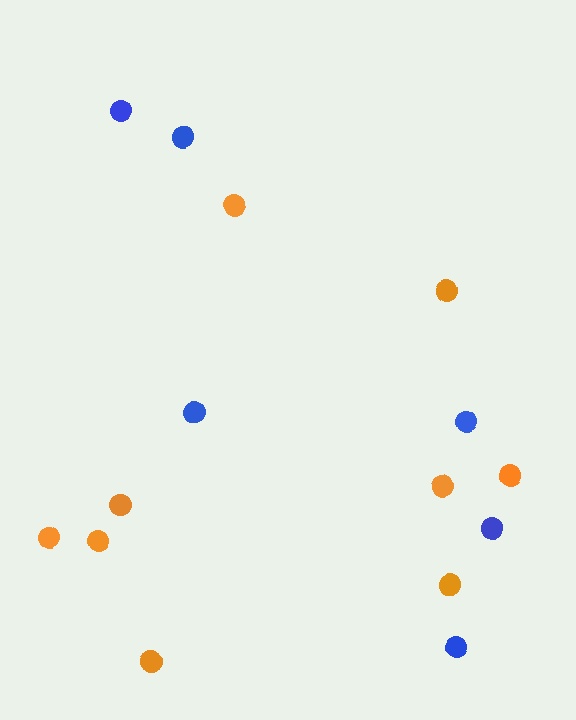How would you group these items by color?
There are 2 groups: one group of orange circles (9) and one group of blue circles (6).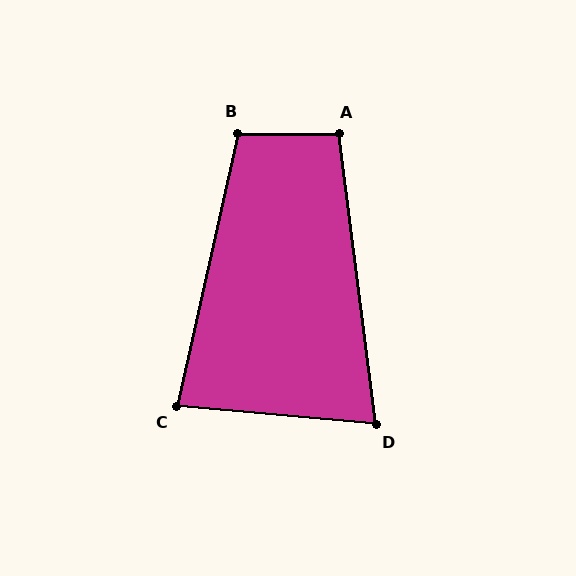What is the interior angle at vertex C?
Approximately 83 degrees (acute).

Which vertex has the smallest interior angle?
D, at approximately 78 degrees.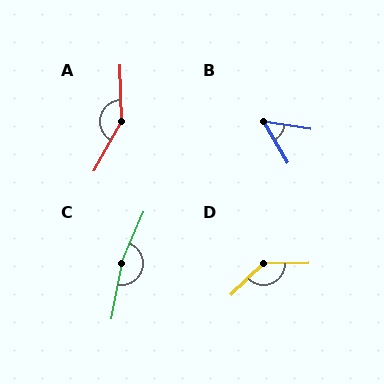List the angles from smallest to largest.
B (50°), D (136°), A (150°), C (167°).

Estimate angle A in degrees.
Approximately 150 degrees.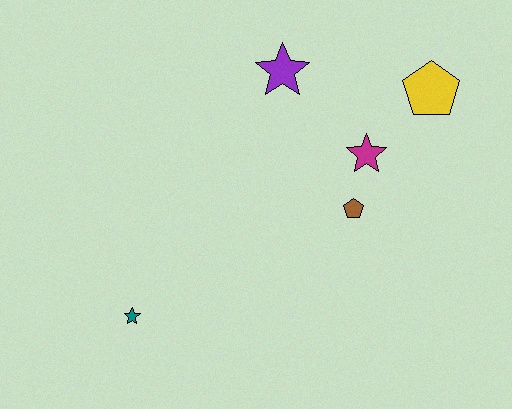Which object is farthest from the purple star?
The teal star is farthest from the purple star.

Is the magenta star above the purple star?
No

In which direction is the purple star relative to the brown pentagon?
The purple star is above the brown pentagon.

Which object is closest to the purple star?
The magenta star is closest to the purple star.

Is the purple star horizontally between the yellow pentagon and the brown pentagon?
No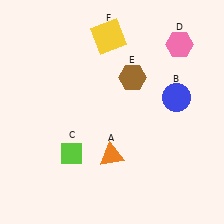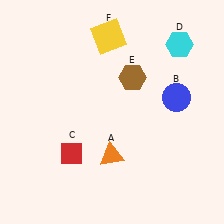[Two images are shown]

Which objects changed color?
C changed from lime to red. D changed from pink to cyan.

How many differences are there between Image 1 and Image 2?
There are 2 differences between the two images.